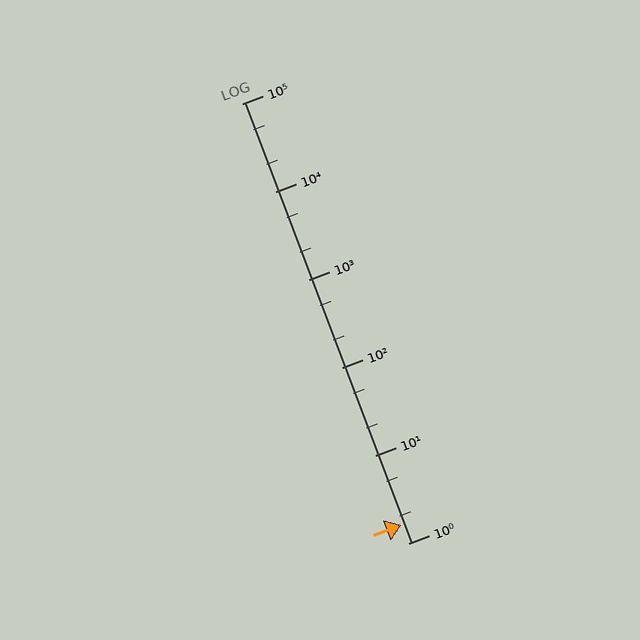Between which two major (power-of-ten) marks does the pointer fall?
The pointer is between 1 and 10.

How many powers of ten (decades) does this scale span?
The scale spans 5 decades, from 1 to 100000.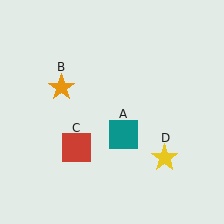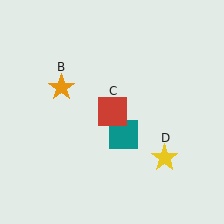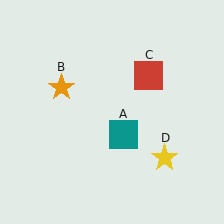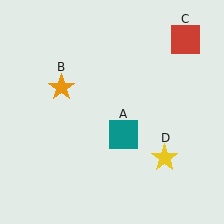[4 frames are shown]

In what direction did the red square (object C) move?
The red square (object C) moved up and to the right.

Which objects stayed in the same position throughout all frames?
Teal square (object A) and orange star (object B) and yellow star (object D) remained stationary.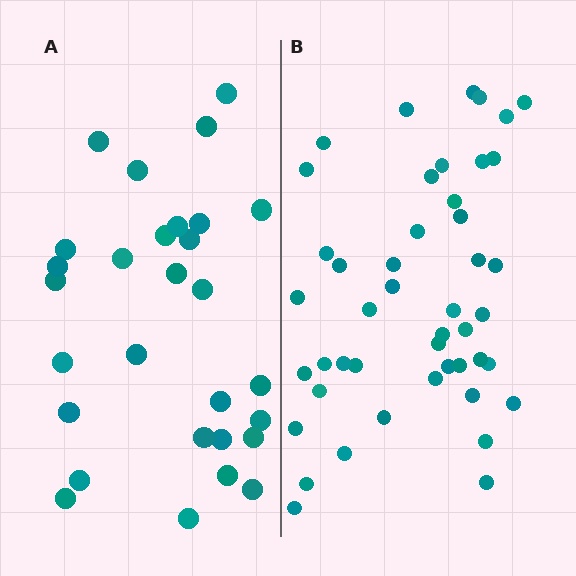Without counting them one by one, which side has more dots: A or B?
Region B (the right region) has more dots.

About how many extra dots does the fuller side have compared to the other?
Region B has approximately 15 more dots than region A.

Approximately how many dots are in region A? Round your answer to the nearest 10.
About 30 dots. (The exact count is 29, which rounds to 30.)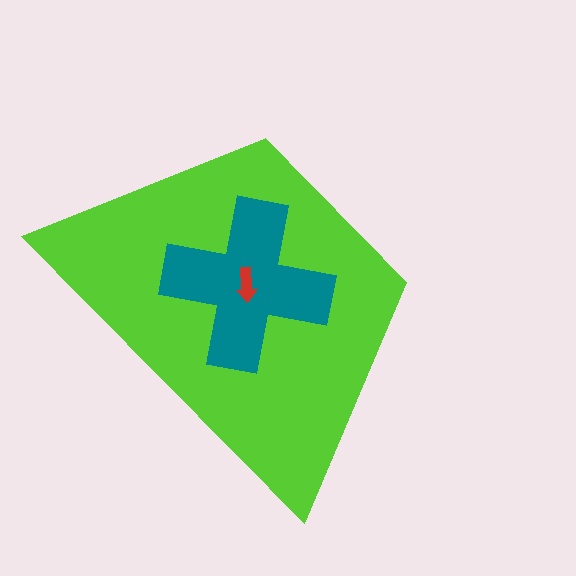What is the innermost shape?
The red arrow.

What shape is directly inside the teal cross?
The red arrow.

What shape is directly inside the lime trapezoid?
The teal cross.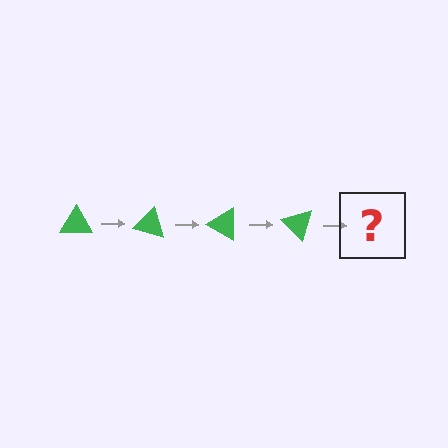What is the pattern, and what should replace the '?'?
The pattern is that the triangle rotates 15 degrees each step. The '?' should be a green triangle rotated 60 degrees.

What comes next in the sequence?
The next element should be a green triangle rotated 60 degrees.